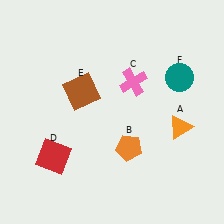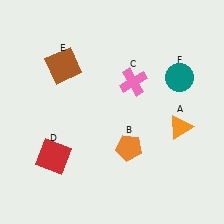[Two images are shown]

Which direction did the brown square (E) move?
The brown square (E) moved up.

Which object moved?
The brown square (E) moved up.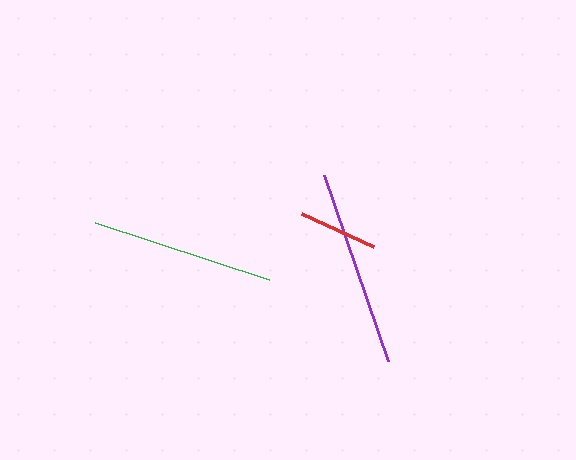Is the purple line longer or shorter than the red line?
The purple line is longer than the red line.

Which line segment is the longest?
The purple line is the longest at approximately 197 pixels.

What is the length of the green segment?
The green segment is approximately 183 pixels long.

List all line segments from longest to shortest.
From longest to shortest: purple, green, red.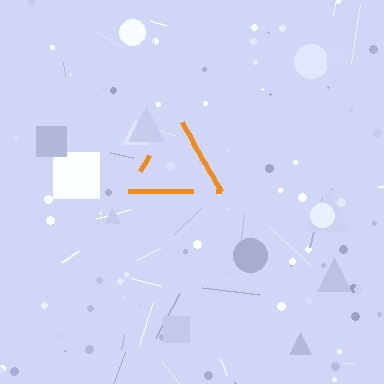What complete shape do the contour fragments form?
The contour fragments form a triangle.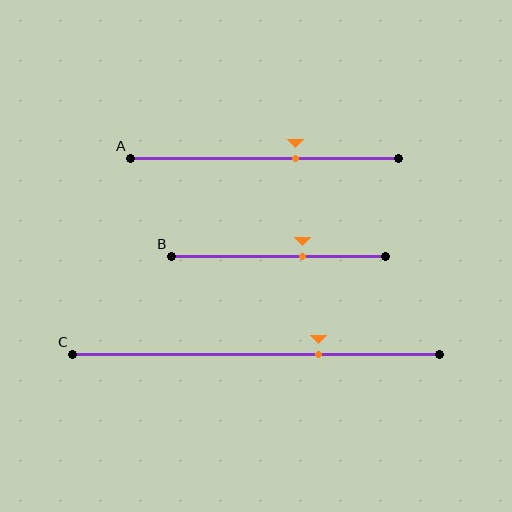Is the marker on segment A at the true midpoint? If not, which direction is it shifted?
No, the marker on segment A is shifted to the right by about 11% of the segment length.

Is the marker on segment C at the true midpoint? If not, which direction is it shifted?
No, the marker on segment C is shifted to the right by about 17% of the segment length.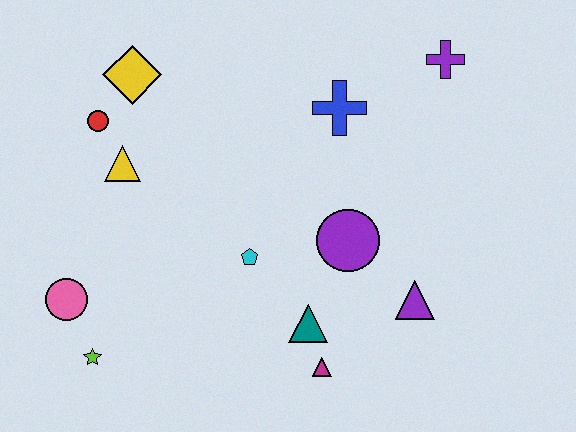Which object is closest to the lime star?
The pink circle is closest to the lime star.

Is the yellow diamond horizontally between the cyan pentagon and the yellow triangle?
Yes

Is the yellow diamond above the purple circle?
Yes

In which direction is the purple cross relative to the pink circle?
The purple cross is to the right of the pink circle.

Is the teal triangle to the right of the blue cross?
No